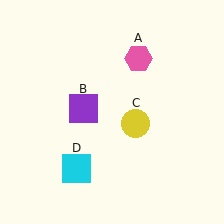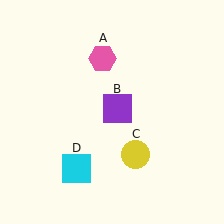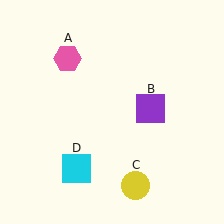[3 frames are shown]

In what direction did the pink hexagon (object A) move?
The pink hexagon (object A) moved left.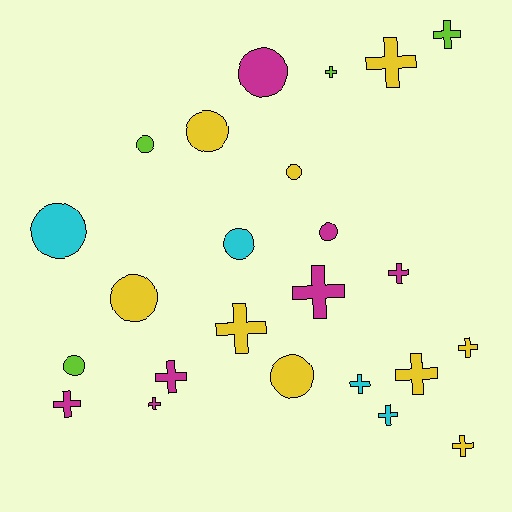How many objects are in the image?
There are 24 objects.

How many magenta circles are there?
There are 2 magenta circles.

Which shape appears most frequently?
Cross, with 14 objects.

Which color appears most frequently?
Yellow, with 9 objects.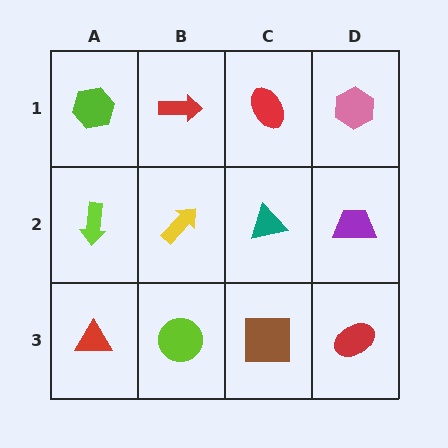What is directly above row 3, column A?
A lime arrow.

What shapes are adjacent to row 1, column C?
A teal triangle (row 2, column C), a red arrow (row 1, column B), a pink hexagon (row 1, column D).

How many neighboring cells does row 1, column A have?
2.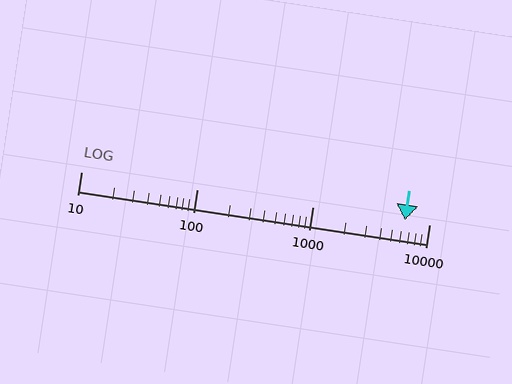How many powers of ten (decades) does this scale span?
The scale spans 3 decades, from 10 to 10000.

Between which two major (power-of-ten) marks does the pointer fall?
The pointer is between 1000 and 10000.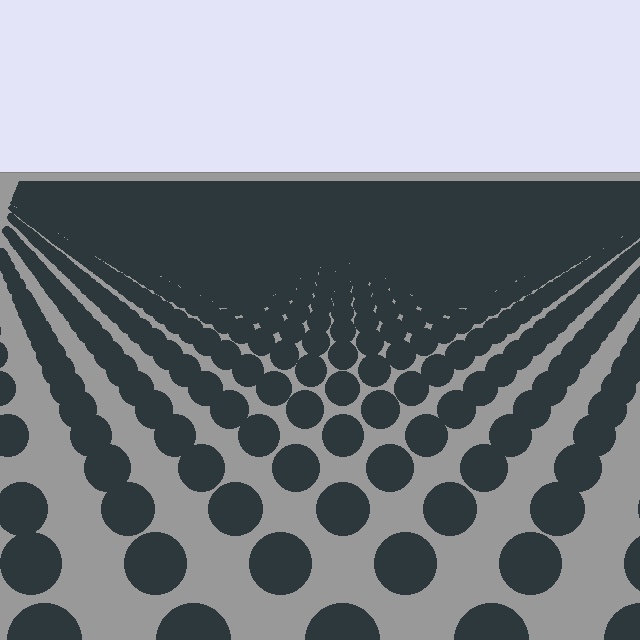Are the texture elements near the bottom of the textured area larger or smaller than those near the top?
Larger. Near the bottom, elements are closer to the viewer and appear at a bigger on-screen size.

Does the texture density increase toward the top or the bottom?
Density increases toward the top.